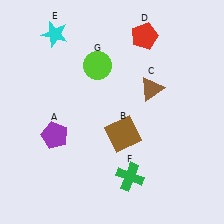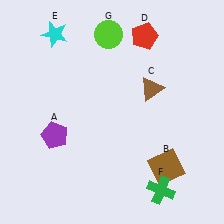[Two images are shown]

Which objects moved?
The objects that moved are: the brown square (B), the green cross (F), the lime circle (G).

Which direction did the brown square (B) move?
The brown square (B) moved right.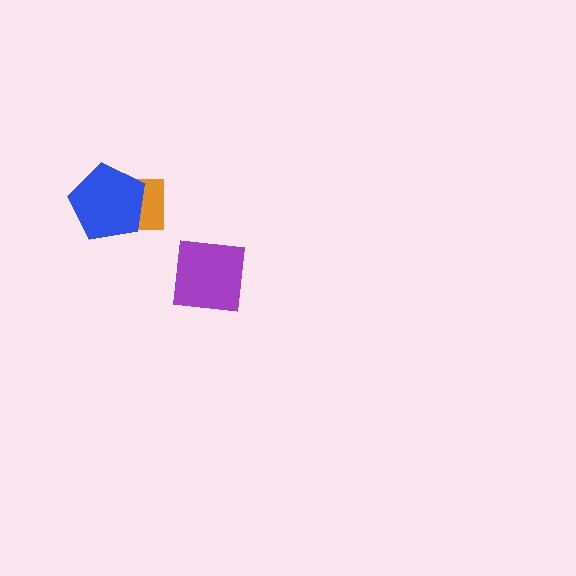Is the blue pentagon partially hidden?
No, no other shape covers it.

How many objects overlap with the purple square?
0 objects overlap with the purple square.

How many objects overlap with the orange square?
1 object overlaps with the orange square.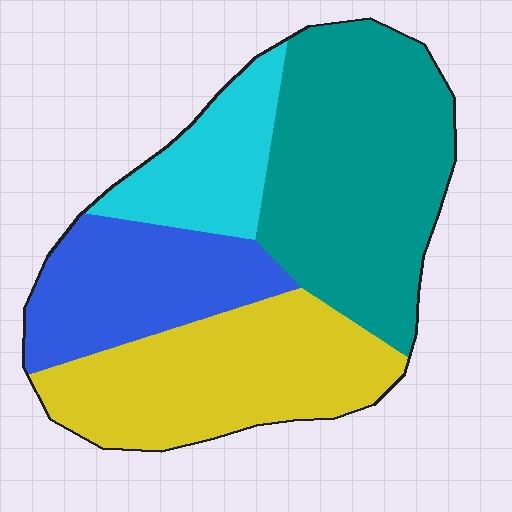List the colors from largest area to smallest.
From largest to smallest: teal, yellow, blue, cyan.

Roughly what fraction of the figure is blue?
Blue covers about 20% of the figure.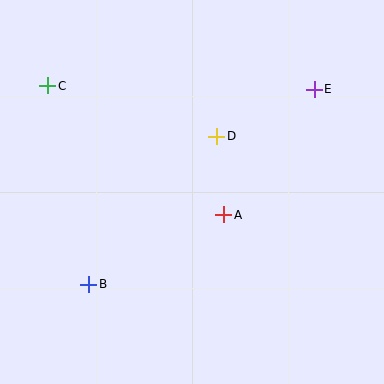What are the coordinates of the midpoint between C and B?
The midpoint between C and B is at (68, 185).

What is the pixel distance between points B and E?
The distance between B and E is 298 pixels.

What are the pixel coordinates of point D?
Point D is at (217, 136).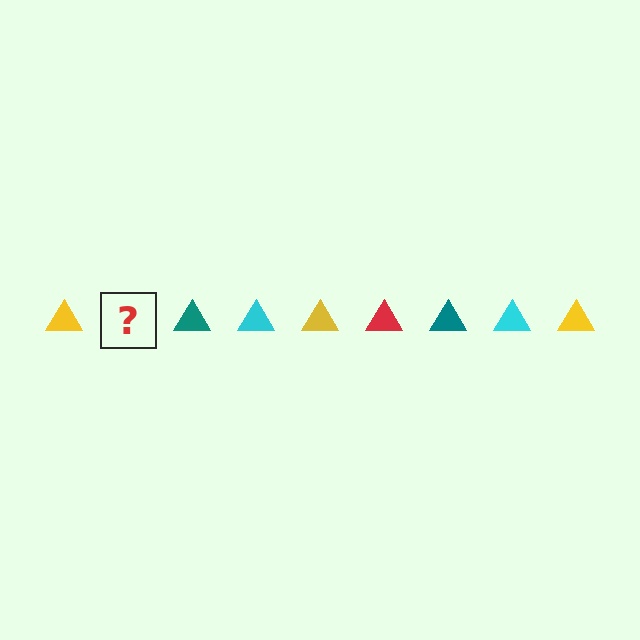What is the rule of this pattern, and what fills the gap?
The rule is that the pattern cycles through yellow, red, teal, cyan triangles. The gap should be filled with a red triangle.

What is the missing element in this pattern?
The missing element is a red triangle.